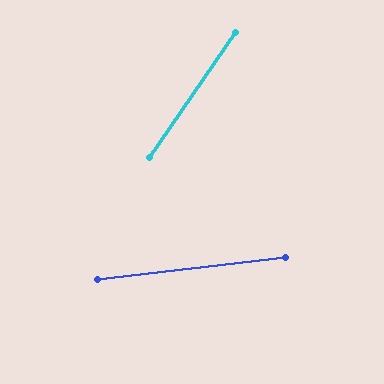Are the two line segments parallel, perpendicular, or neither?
Neither parallel nor perpendicular — they differ by about 49°.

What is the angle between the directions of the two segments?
Approximately 49 degrees.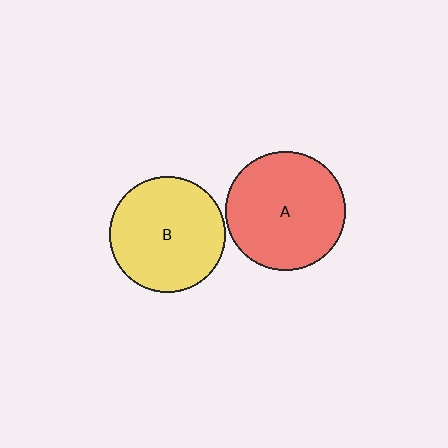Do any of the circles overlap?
No, none of the circles overlap.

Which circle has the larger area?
Circle A (red).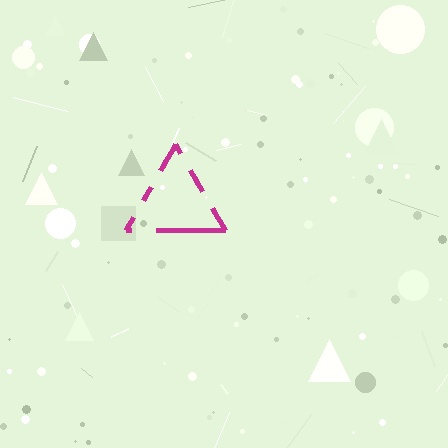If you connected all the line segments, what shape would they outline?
They would outline a triangle.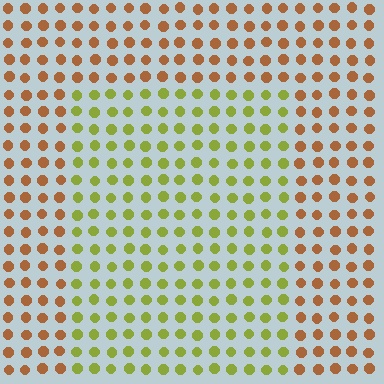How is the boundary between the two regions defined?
The boundary is defined purely by a slight shift in hue (about 52 degrees). Spacing, size, and orientation are identical on both sides.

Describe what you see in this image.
The image is filled with small brown elements in a uniform arrangement. A rectangle-shaped region is visible where the elements are tinted to a slightly different hue, forming a subtle color boundary.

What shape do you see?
I see a rectangle.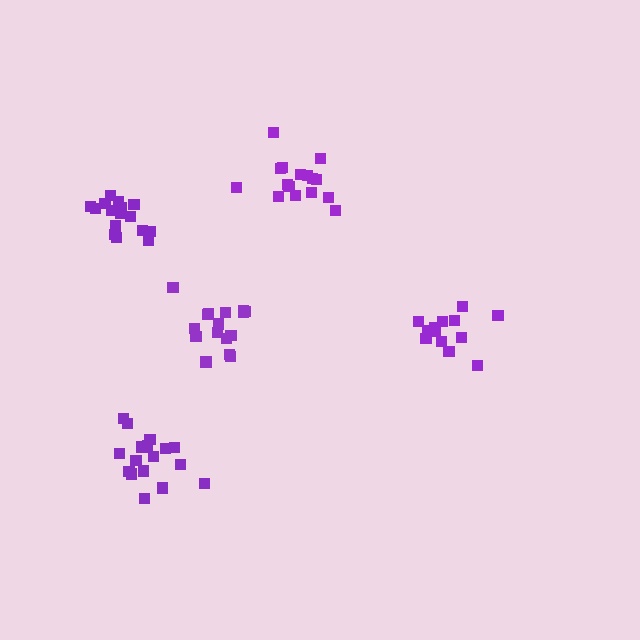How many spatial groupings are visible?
There are 5 spatial groupings.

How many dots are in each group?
Group 1: 16 dots, Group 2: 16 dots, Group 3: 17 dots, Group 4: 13 dots, Group 5: 16 dots (78 total).